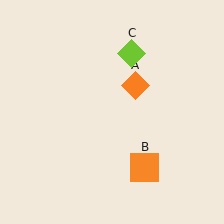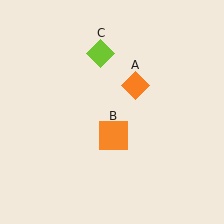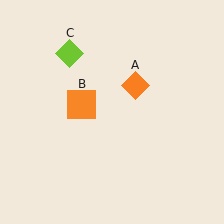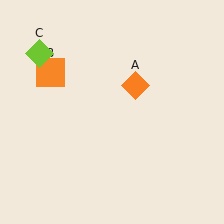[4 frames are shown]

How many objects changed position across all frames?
2 objects changed position: orange square (object B), lime diamond (object C).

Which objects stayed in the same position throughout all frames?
Orange diamond (object A) remained stationary.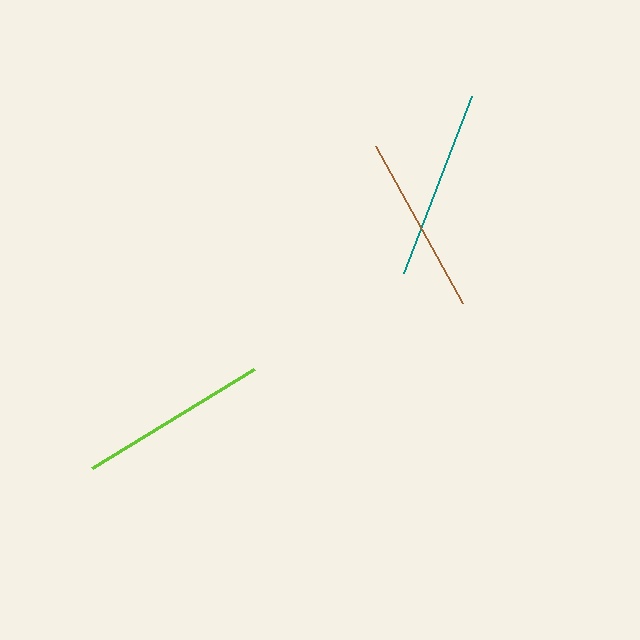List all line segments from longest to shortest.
From longest to shortest: teal, lime, brown.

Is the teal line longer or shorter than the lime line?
The teal line is longer than the lime line.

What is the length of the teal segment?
The teal segment is approximately 191 pixels long.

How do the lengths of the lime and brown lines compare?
The lime and brown lines are approximately the same length.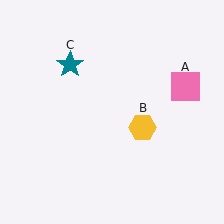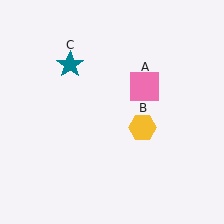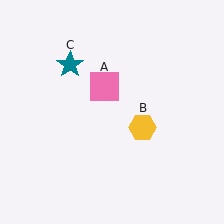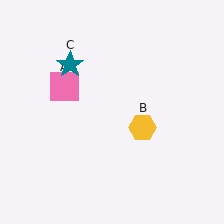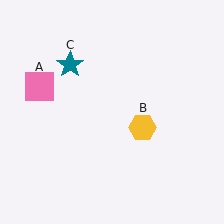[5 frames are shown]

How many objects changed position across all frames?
1 object changed position: pink square (object A).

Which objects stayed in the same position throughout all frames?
Yellow hexagon (object B) and teal star (object C) remained stationary.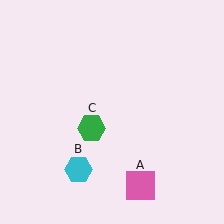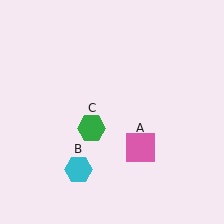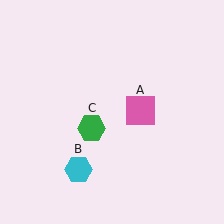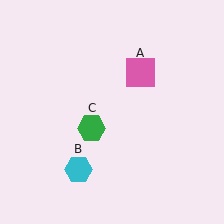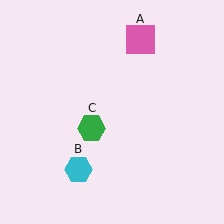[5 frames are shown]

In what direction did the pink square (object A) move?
The pink square (object A) moved up.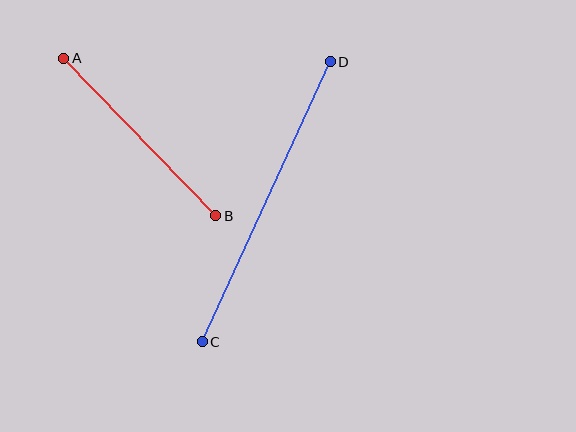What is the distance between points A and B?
The distance is approximately 219 pixels.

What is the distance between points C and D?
The distance is approximately 308 pixels.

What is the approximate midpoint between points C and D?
The midpoint is at approximately (266, 202) pixels.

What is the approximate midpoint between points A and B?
The midpoint is at approximately (140, 137) pixels.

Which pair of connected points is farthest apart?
Points C and D are farthest apart.